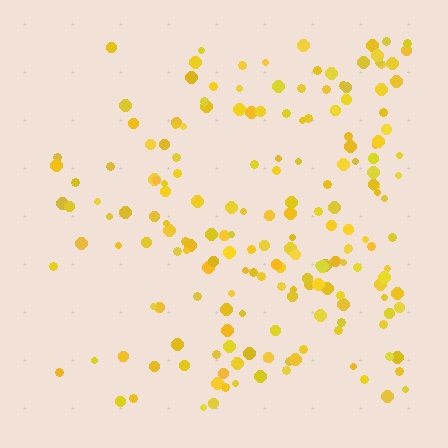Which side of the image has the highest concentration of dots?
The right.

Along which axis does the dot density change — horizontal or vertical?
Horizontal.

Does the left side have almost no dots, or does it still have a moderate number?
Still a moderate number, just noticeably fewer than the right.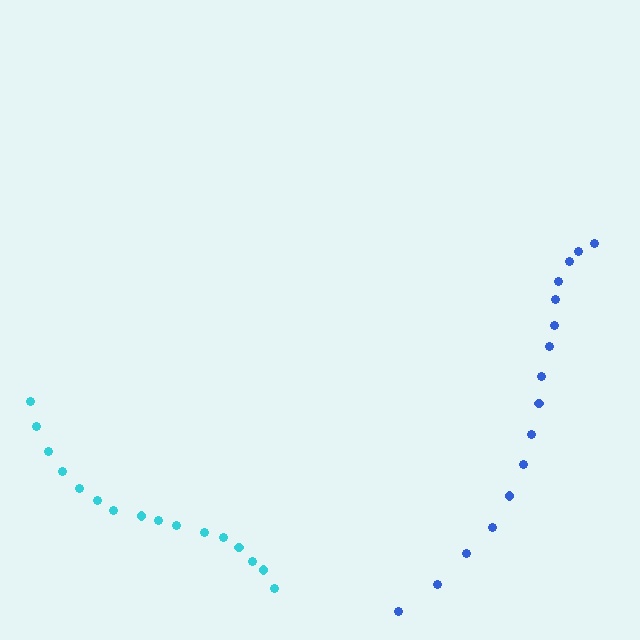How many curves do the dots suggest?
There are 2 distinct paths.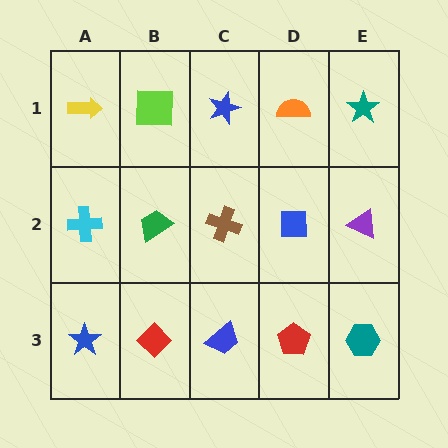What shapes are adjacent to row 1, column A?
A cyan cross (row 2, column A), a lime square (row 1, column B).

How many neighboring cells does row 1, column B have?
3.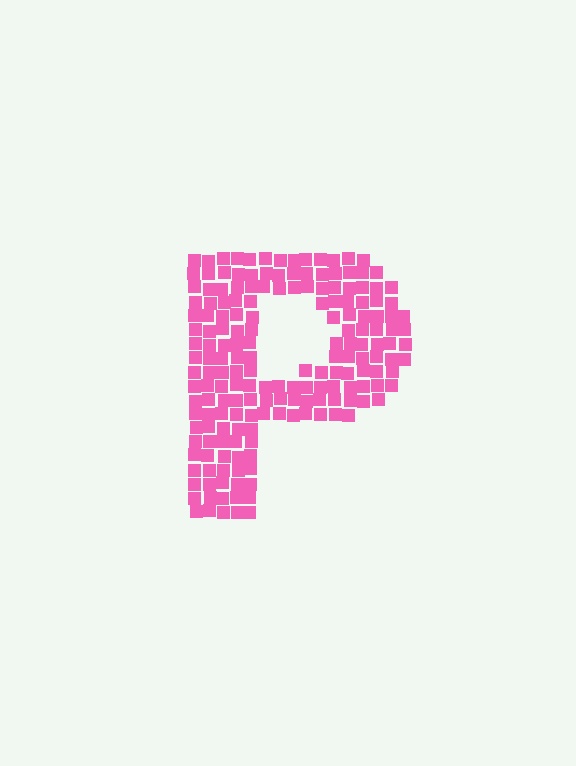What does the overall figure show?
The overall figure shows the letter P.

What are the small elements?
The small elements are squares.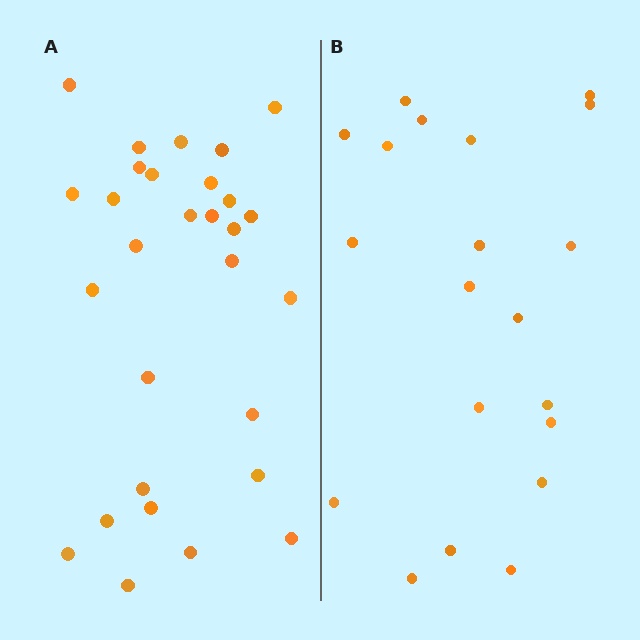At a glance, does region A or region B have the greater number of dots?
Region A (the left region) has more dots.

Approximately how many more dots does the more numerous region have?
Region A has roughly 8 or so more dots than region B.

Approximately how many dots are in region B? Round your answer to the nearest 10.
About 20 dots.